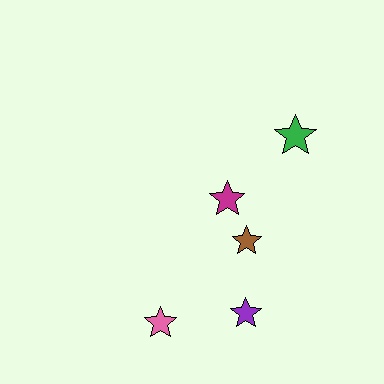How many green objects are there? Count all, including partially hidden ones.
There is 1 green object.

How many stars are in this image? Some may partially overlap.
There are 5 stars.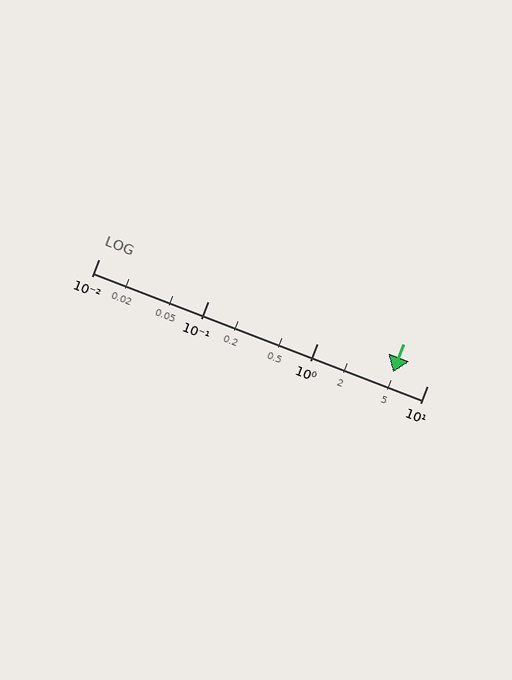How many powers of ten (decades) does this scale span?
The scale spans 3 decades, from 0.01 to 10.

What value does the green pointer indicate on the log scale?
The pointer indicates approximately 4.9.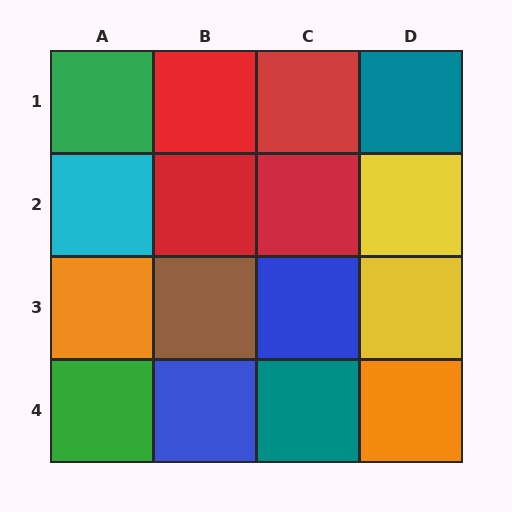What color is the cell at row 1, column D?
Teal.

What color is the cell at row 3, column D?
Yellow.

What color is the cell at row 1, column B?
Red.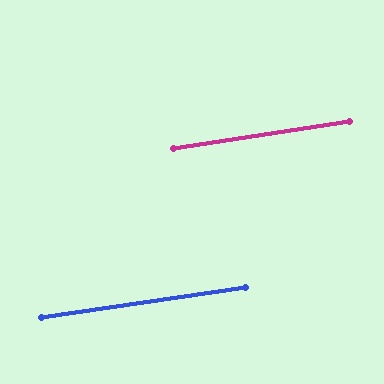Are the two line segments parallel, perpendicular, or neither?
Parallel — their directions differ by only 0.3°.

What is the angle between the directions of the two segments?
Approximately 0 degrees.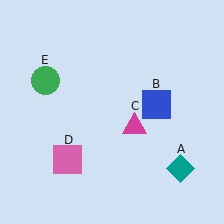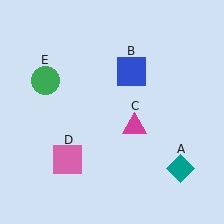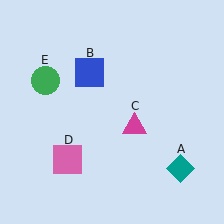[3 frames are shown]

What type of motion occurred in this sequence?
The blue square (object B) rotated counterclockwise around the center of the scene.